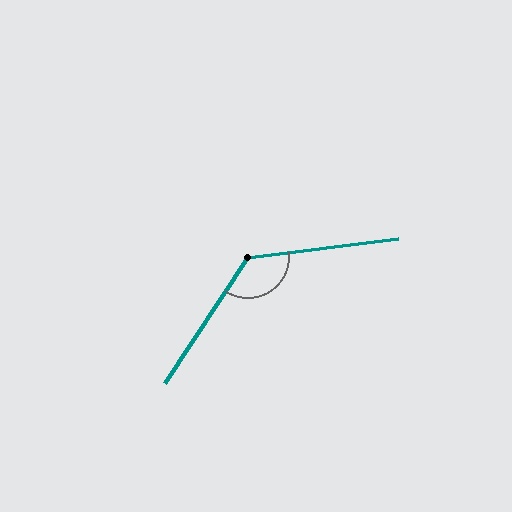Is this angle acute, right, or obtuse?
It is obtuse.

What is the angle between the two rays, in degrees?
Approximately 131 degrees.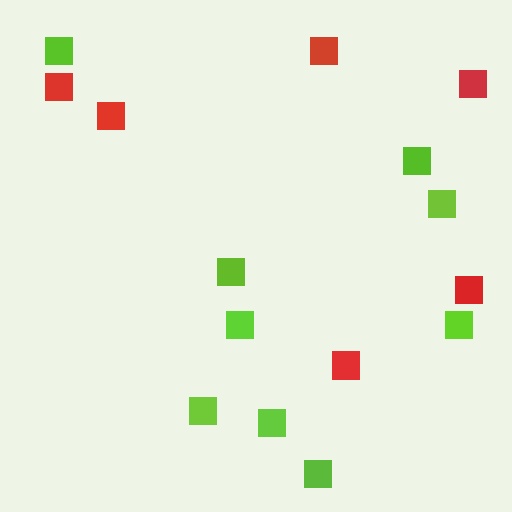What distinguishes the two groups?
There are 2 groups: one group of lime squares (9) and one group of red squares (6).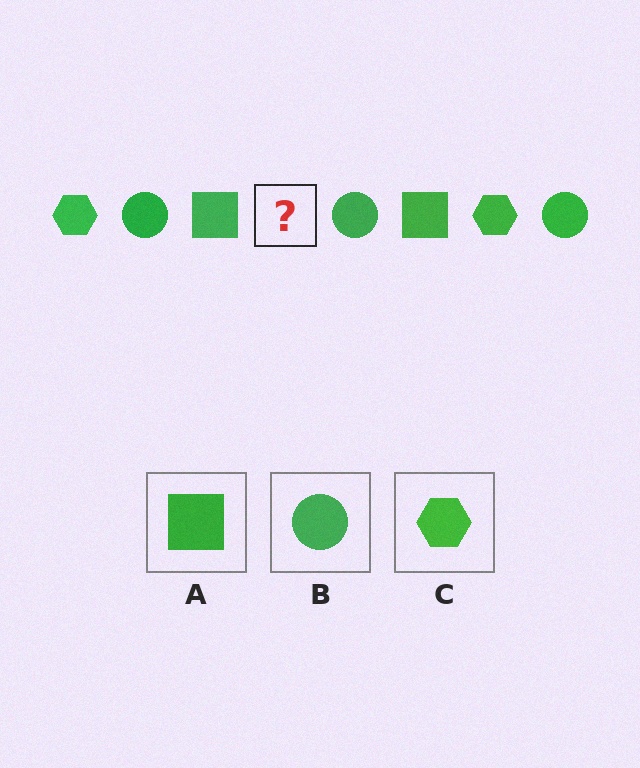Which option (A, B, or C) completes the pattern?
C.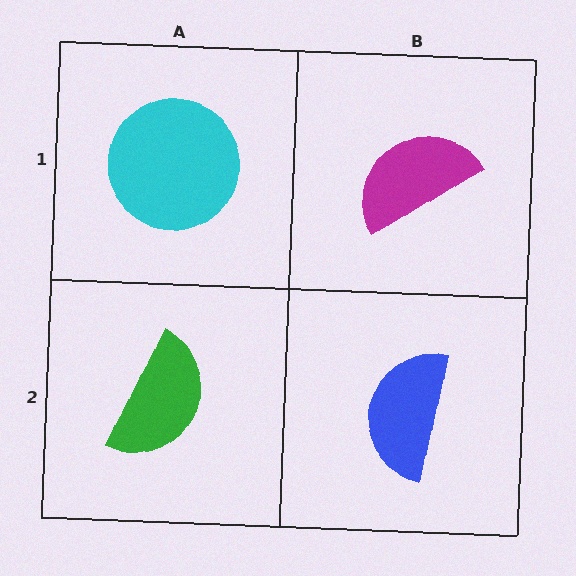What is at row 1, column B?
A magenta semicircle.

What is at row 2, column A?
A green semicircle.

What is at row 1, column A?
A cyan circle.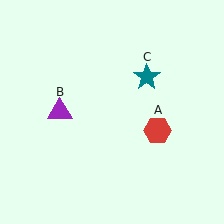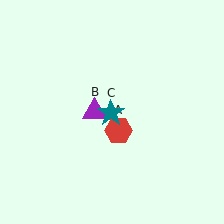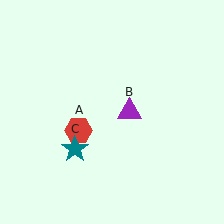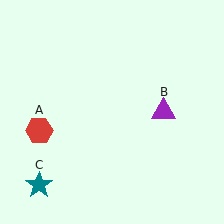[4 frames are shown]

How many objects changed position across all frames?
3 objects changed position: red hexagon (object A), purple triangle (object B), teal star (object C).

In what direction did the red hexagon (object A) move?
The red hexagon (object A) moved left.